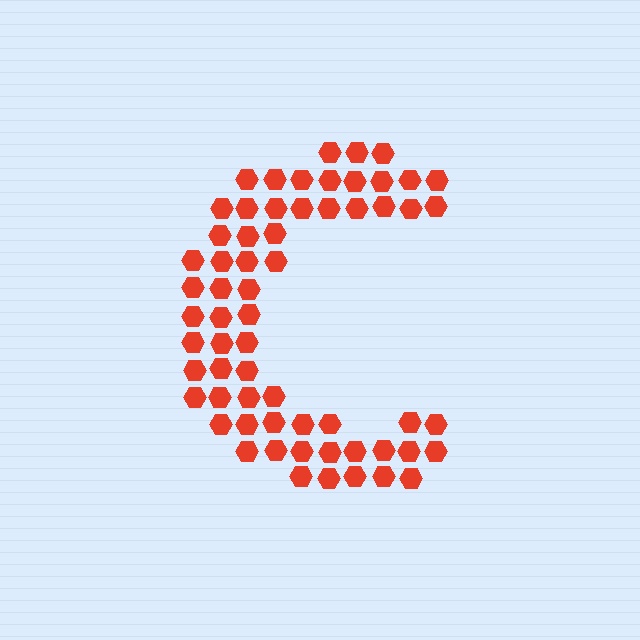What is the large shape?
The large shape is the letter C.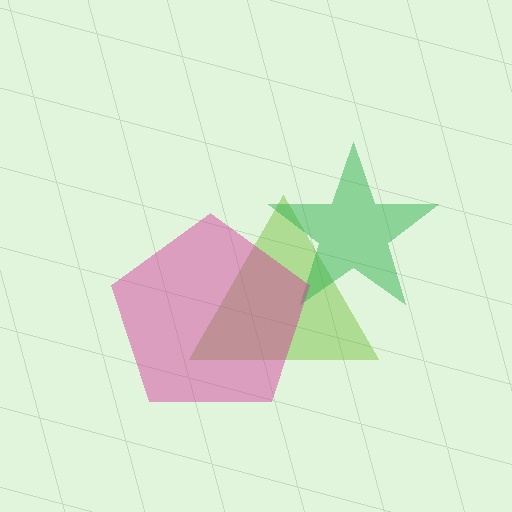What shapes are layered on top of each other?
The layered shapes are: a lime triangle, a green star, a magenta pentagon.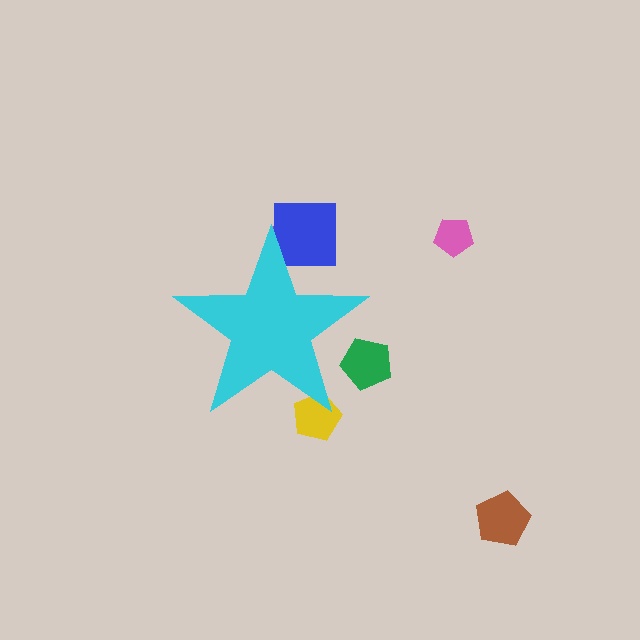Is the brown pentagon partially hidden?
No, the brown pentagon is fully visible.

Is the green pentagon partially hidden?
Yes, the green pentagon is partially hidden behind the cyan star.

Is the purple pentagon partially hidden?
Yes, the purple pentagon is partially hidden behind the cyan star.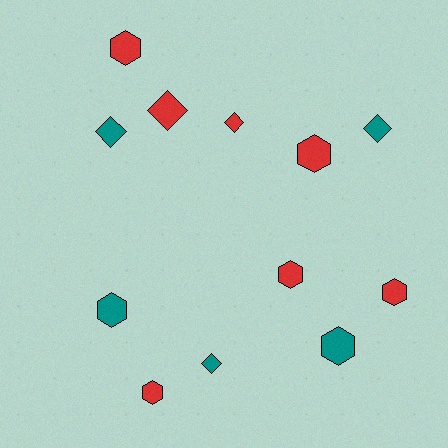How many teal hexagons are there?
There are 2 teal hexagons.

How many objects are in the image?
There are 12 objects.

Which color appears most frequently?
Red, with 7 objects.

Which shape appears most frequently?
Hexagon, with 7 objects.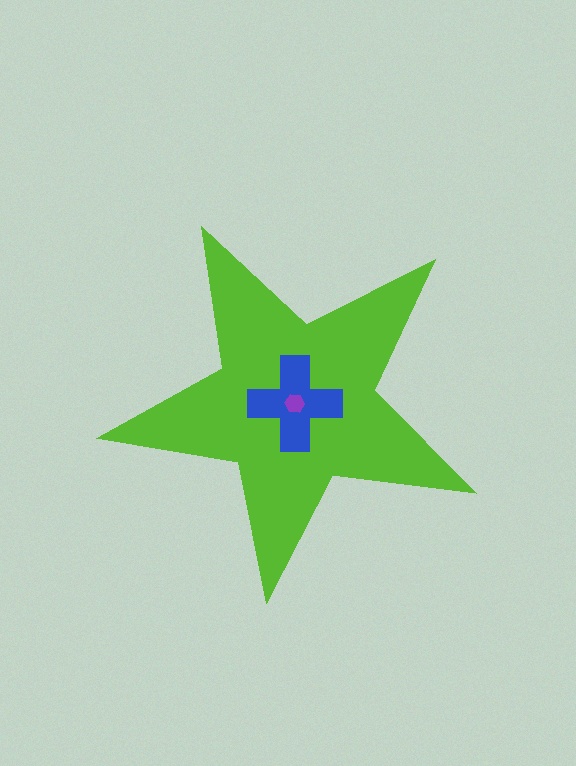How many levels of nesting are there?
3.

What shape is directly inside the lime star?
The blue cross.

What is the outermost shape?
The lime star.